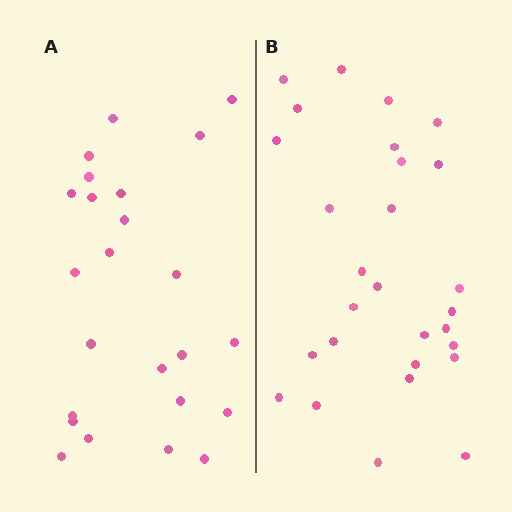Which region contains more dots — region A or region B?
Region B (the right region) has more dots.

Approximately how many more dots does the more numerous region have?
Region B has about 4 more dots than region A.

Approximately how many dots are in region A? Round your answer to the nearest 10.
About 20 dots. (The exact count is 24, which rounds to 20.)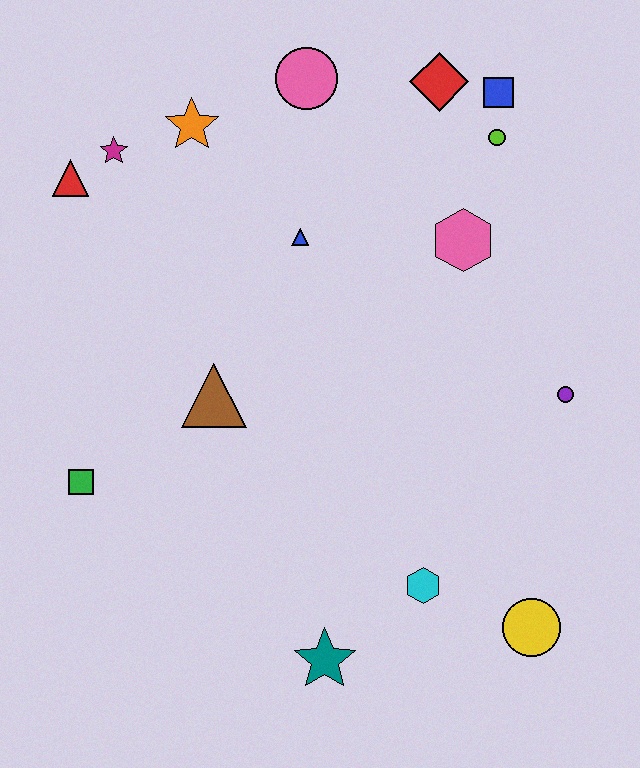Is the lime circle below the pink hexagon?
No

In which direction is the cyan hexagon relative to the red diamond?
The cyan hexagon is below the red diamond.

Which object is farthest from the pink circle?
The yellow circle is farthest from the pink circle.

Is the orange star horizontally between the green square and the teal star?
Yes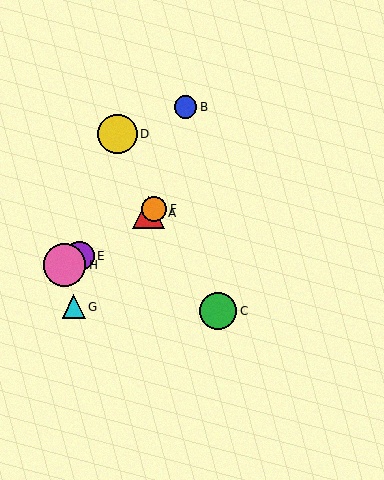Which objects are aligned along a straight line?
Objects A, E, F, H are aligned along a straight line.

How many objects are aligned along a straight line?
4 objects (A, E, F, H) are aligned along a straight line.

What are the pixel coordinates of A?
Object A is at (149, 213).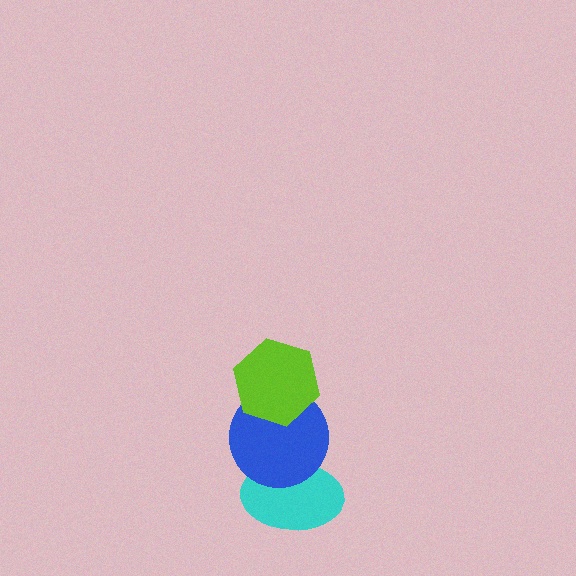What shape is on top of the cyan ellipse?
The blue circle is on top of the cyan ellipse.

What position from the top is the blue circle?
The blue circle is 2nd from the top.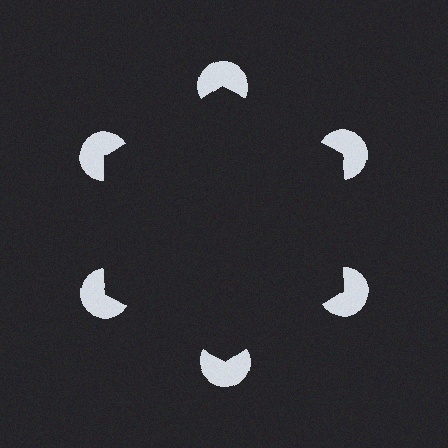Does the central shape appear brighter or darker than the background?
It typically appears slightly darker than the background, even though no actual brightness change is drawn.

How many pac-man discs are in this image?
There are 6 — one at each vertex of the illusory hexagon.